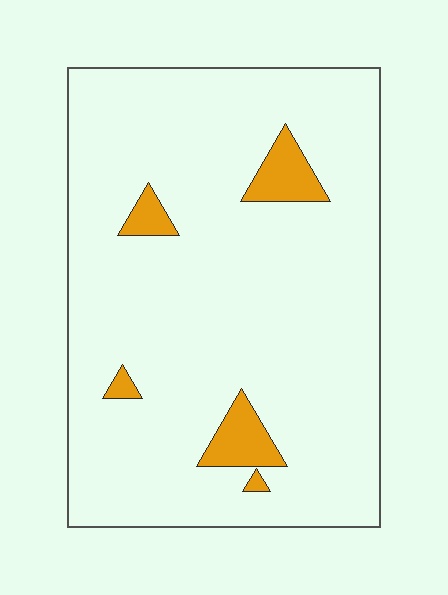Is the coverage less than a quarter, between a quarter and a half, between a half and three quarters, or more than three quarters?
Less than a quarter.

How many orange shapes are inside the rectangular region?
5.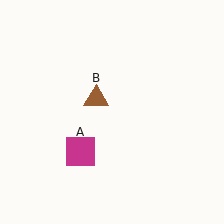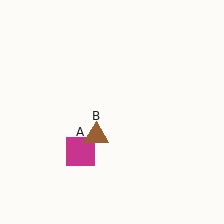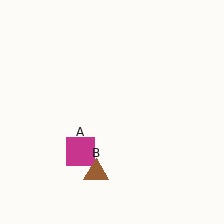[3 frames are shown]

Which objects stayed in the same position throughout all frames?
Magenta square (object A) remained stationary.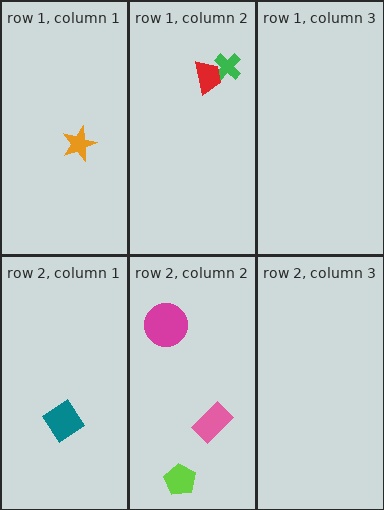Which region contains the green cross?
The row 1, column 2 region.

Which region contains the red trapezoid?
The row 1, column 2 region.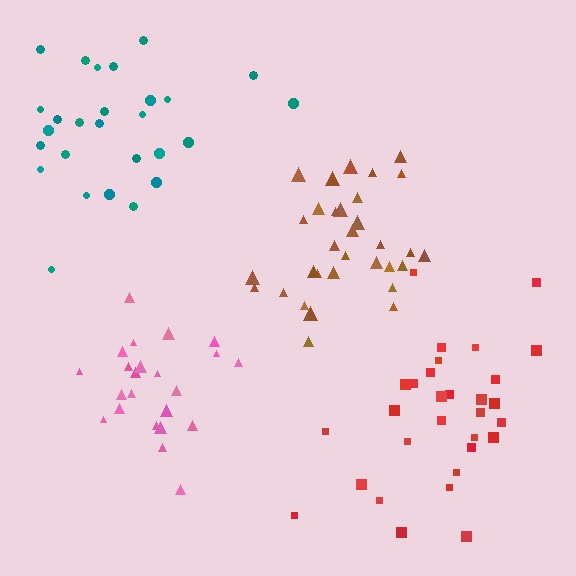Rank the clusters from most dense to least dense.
brown, pink, teal, red.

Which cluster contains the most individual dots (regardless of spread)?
Brown (32).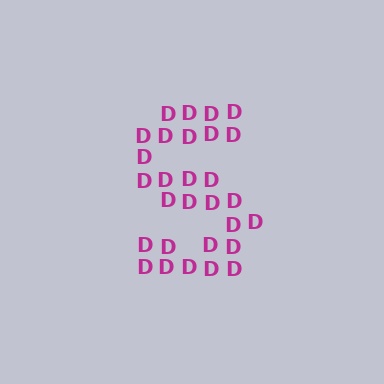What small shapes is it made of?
It is made of small letter D's.